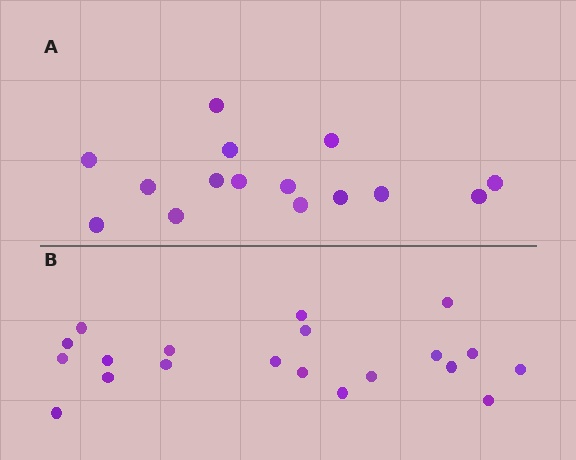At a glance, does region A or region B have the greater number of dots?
Region B (the bottom region) has more dots.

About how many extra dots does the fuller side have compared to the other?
Region B has about 5 more dots than region A.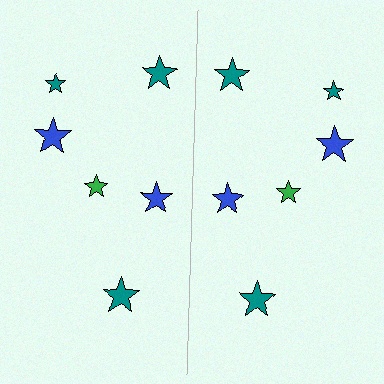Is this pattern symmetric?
Yes, this pattern has bilateral (reflection) symmetry.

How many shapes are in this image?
There are 12 shapes in this image.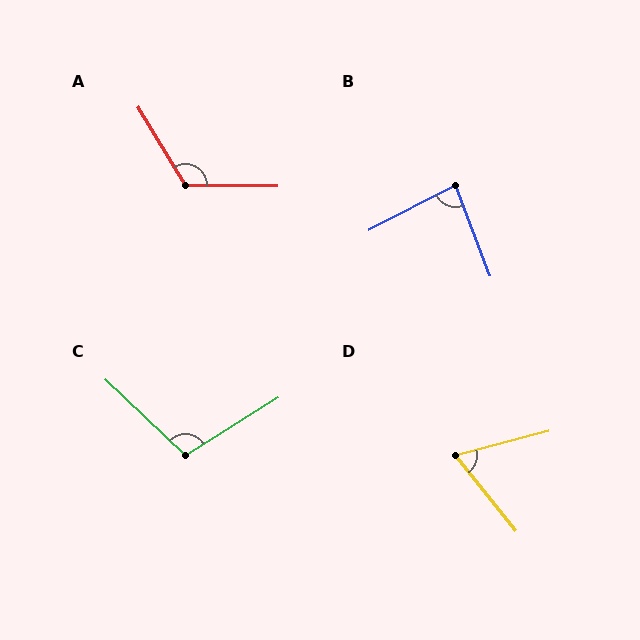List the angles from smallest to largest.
D (66°), B (84°), C (104°), A (121°).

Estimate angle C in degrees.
Approximately 104 degrees.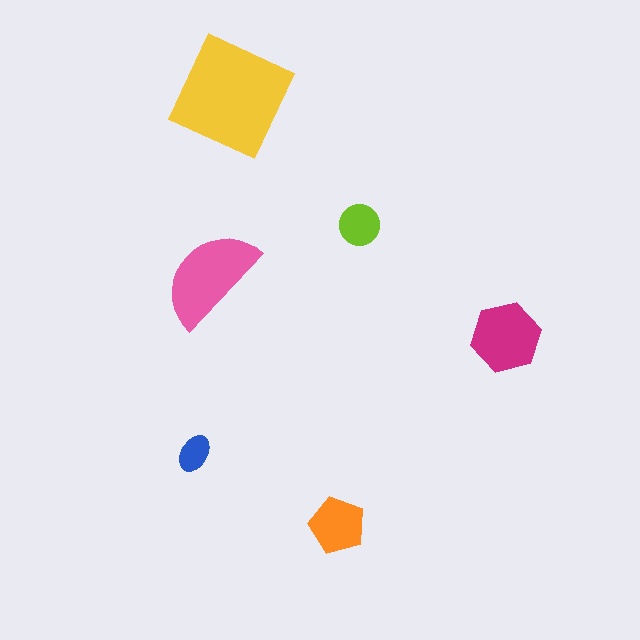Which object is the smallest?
The blue ellipse.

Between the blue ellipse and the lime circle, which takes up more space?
The lime circle.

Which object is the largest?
The yellow square.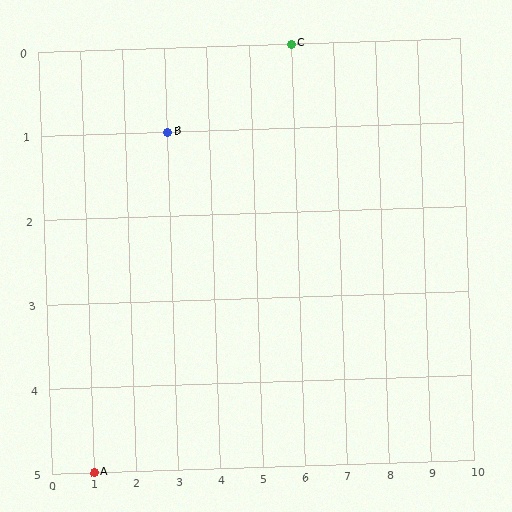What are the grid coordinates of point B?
Point B is at grid coordinates (3, 1).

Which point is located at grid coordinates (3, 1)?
Point B is at (3, 1).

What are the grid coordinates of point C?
Point C is at grid coordinates (6, 0).